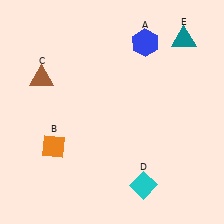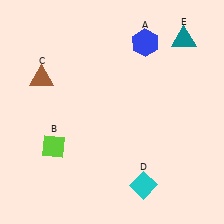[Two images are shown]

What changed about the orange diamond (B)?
In Image 1, B is orange. In Image 2, it changed to lime.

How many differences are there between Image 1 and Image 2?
There is 1 difference between the two images.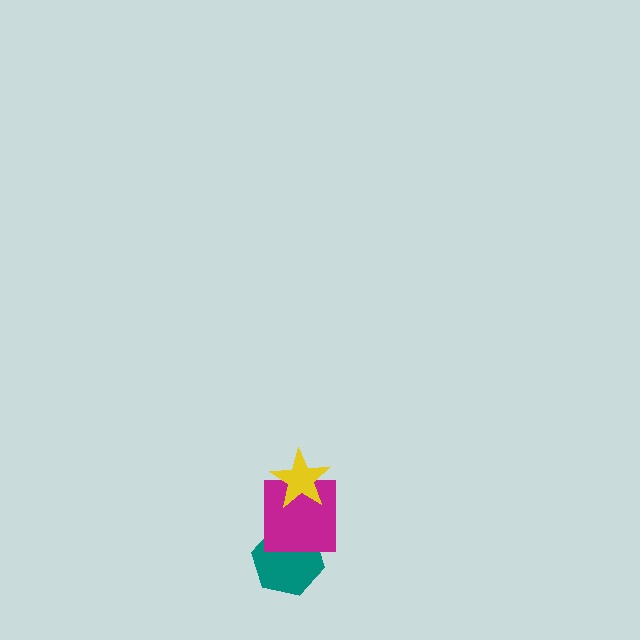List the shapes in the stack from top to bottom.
From top to bottom: the yellow star, the magenta square, the teal hexagon.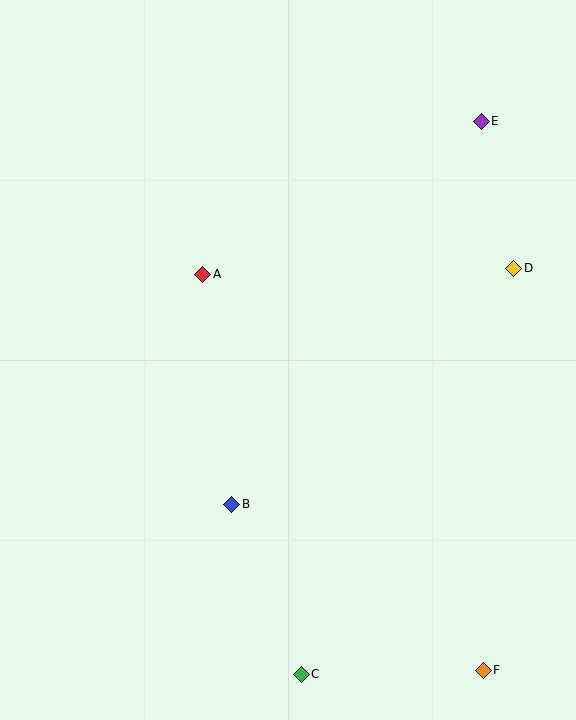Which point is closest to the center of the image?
Point A at (203, 275) is closest to the center.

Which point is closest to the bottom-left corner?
Point C is closest to the bottom-left corner.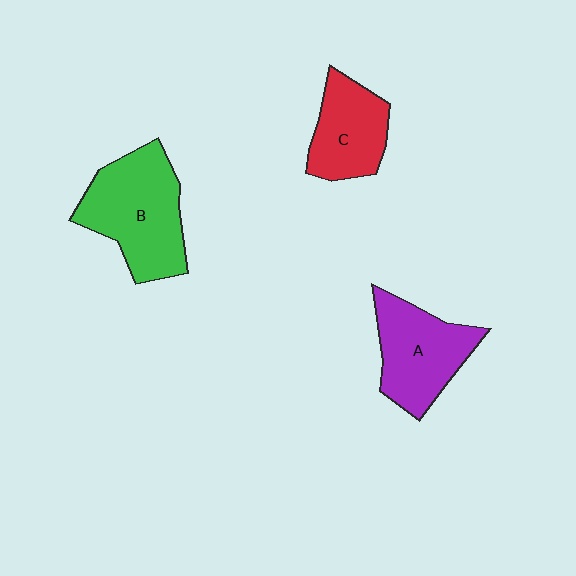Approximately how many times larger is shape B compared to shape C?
Approximately 1.5 times.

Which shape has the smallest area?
Shape C (red).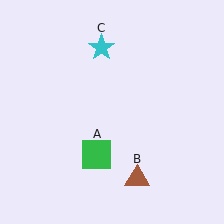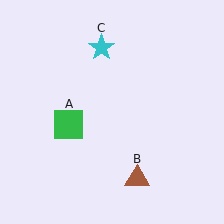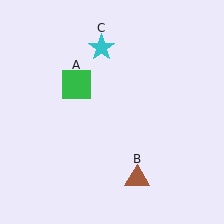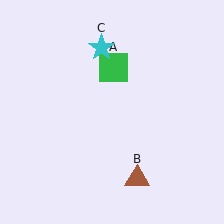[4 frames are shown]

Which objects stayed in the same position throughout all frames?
Brown triangle (object B) and cyan star (object C) remained stationary.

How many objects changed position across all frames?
1 object changed position: green square (object A).